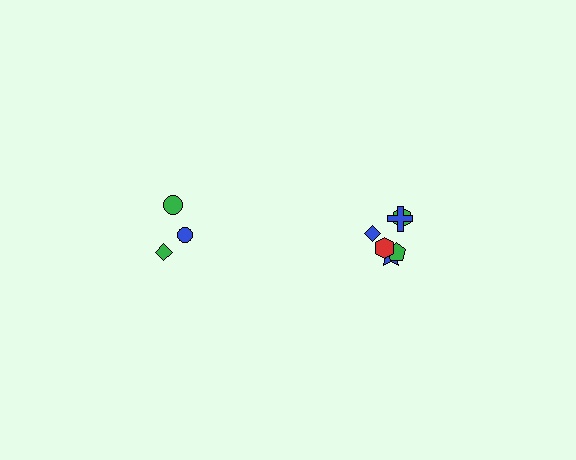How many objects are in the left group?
There are 3 objects.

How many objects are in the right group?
There are 6 objects.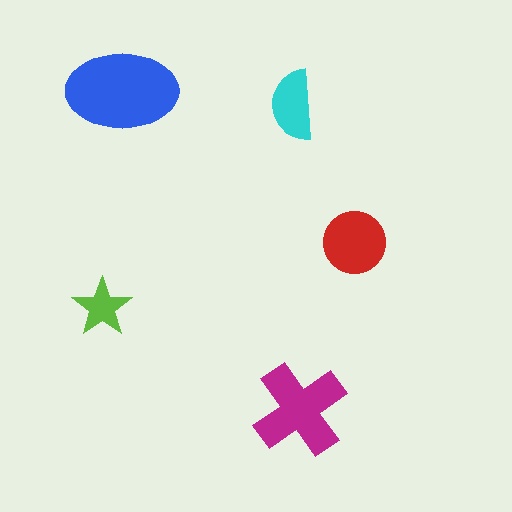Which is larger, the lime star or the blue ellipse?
The blue ellipse.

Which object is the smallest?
The lime star.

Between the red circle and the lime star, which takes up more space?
The red circle.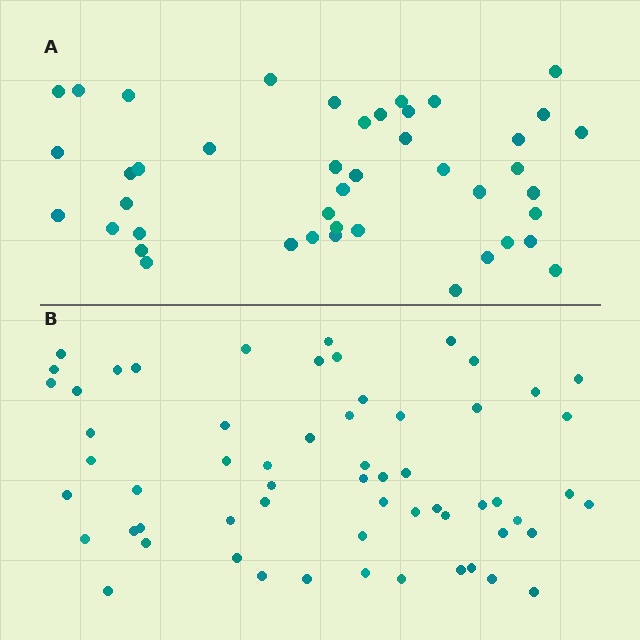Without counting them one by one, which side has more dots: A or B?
Region B (the bottom region) has more dots.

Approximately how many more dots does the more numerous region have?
Region B has approximately 15 more dots than region A.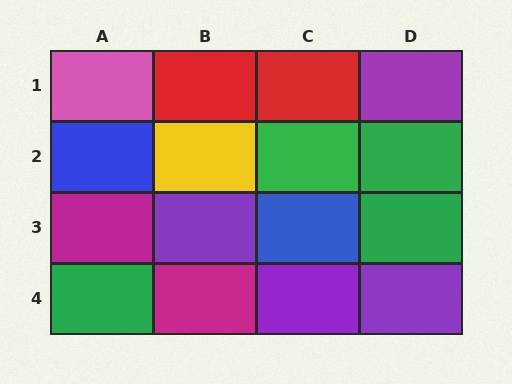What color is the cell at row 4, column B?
Magenta.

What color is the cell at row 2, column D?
Green.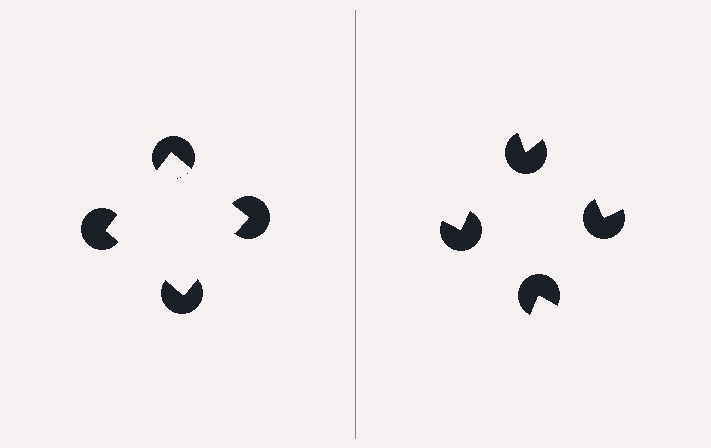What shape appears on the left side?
An illusory square.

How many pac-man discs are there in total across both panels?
8 — 4 on each side.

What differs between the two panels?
The pac-man discs are positioned identically on both sides; only the wedge orientations differ. On the left they align to a square; on the right they are misaligned.